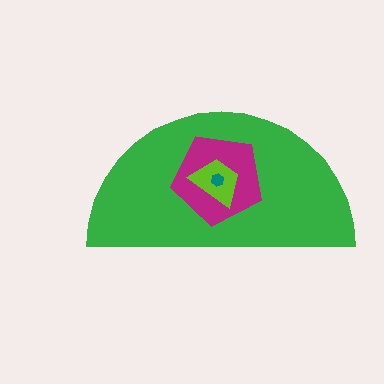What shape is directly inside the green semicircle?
The magenta pentagon.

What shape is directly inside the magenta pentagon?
The lime trapezoid.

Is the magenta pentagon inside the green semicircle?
Yes.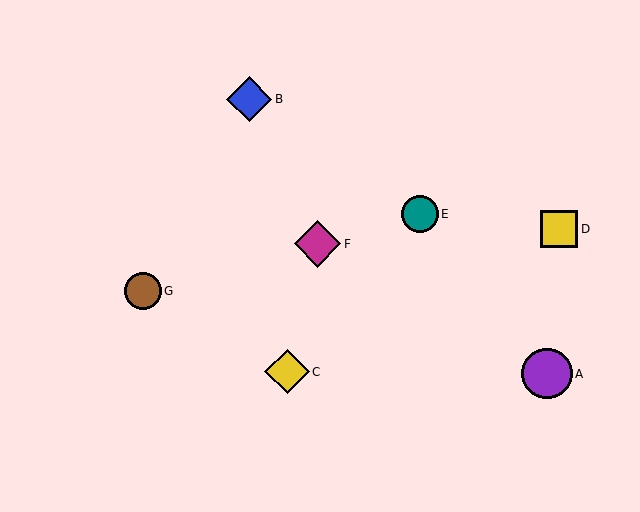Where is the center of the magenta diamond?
The center of the magenta diamond is at (318, 244).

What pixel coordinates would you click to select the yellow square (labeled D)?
Click at (559, 229) to select the yellow square D.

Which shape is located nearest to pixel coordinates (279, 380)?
The yellow diamond (labeled C) at (287, 372) is nearest to that location.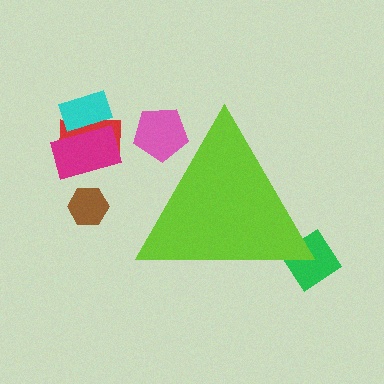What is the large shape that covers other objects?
A lime triangle.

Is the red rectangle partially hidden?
No, the red rectangle is fully visible.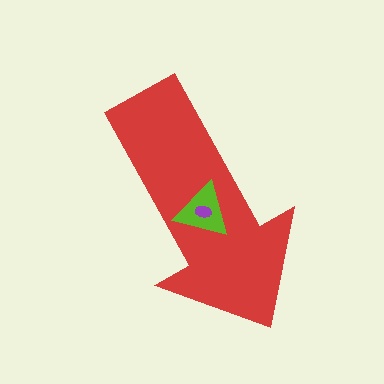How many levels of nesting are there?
3.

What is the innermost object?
The purple ellipse.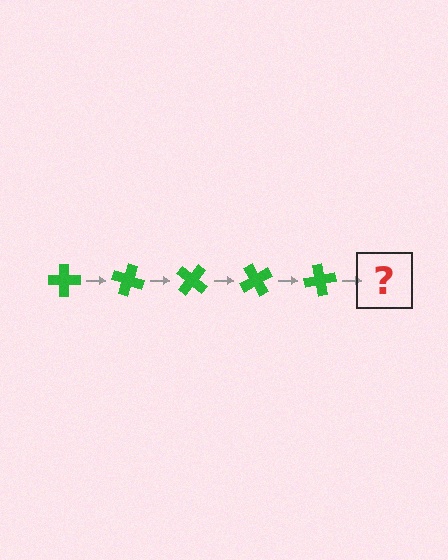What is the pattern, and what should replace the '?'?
The pattern is that the cross rotates 20 degrees each step. The '?' should be a green cross rotated 100 degrees.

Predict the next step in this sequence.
The next step is a green cross rotated 100 degrees.